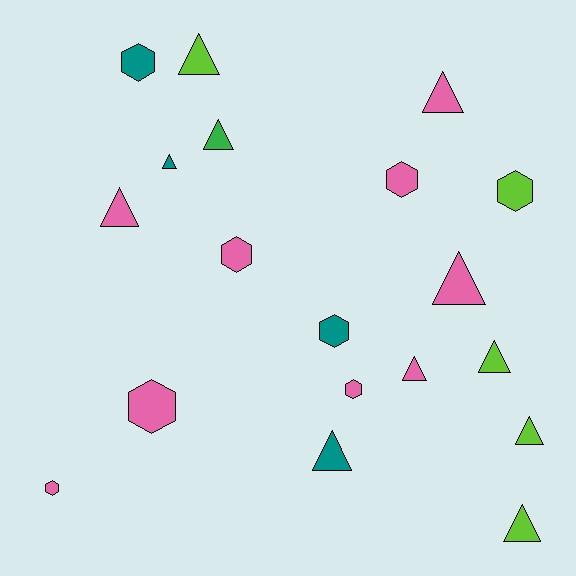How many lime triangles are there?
There are 4 lime triangles.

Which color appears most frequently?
Pink, with 9 objects.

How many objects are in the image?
There are 19 objects.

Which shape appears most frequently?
Triangle, with 11 objects.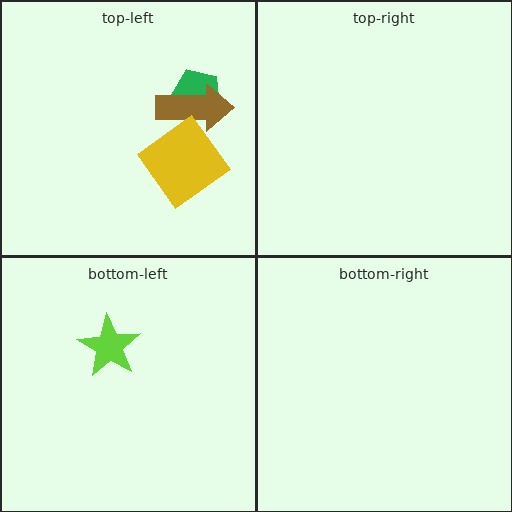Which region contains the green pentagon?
The top-left region.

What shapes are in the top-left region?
The green pentagon, the brown arrow, the yellow diamond.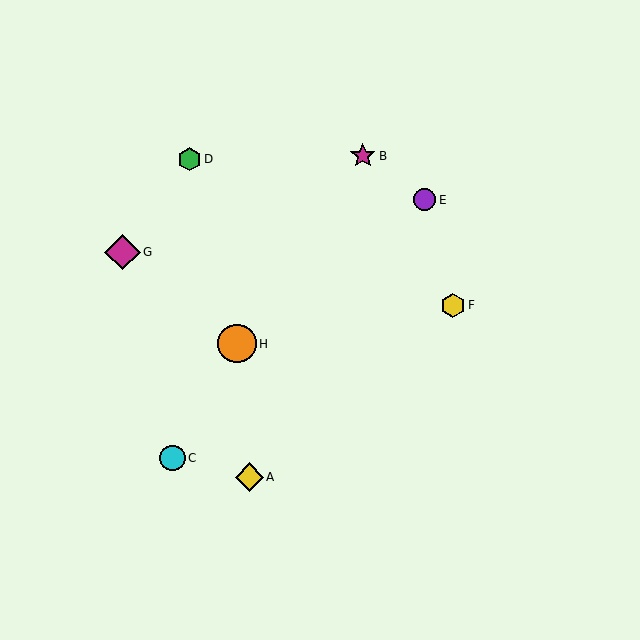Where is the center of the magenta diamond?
The center of the magenta diamond is at (122, 252).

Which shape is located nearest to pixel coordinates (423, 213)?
The purple circle (labeled E) at (425, 200) is nearest to that location.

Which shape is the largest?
The orange circle (labeled H) is the largest.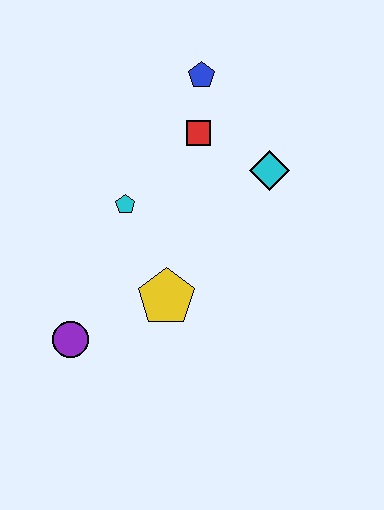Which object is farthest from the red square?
The purple circle is farthest from the red square.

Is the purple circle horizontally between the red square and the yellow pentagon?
No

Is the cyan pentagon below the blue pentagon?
Yes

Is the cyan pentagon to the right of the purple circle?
Yes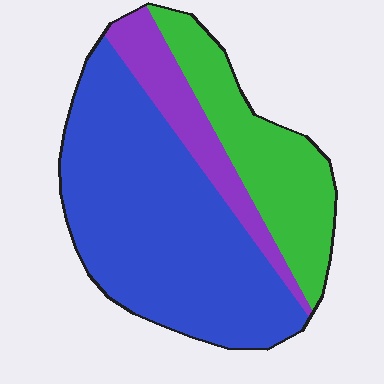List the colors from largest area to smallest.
From largest to smallest: blue, green, purple.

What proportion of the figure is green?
Green takes up between a quarter and a half of the figure.